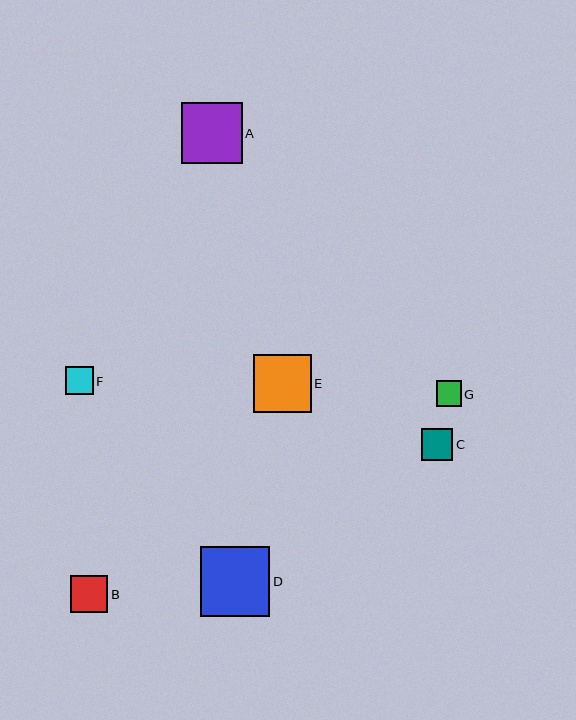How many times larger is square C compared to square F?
Square C is approximately 1.1 times the size of square F.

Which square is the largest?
Square D is the largest with a size of approximately 69 pixels.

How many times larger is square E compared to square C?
Square E is approximately 1.8 times the size of square C.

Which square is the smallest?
Square G is the smallest with a size of approximately 25 pixels.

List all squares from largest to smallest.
From largest to smallest: D, A, E, B, C, F, G.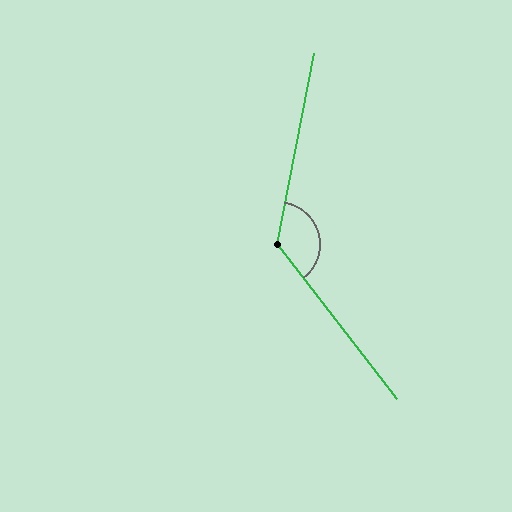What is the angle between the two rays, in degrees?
Approximately 131 degrees.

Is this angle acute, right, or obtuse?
It is obtuse.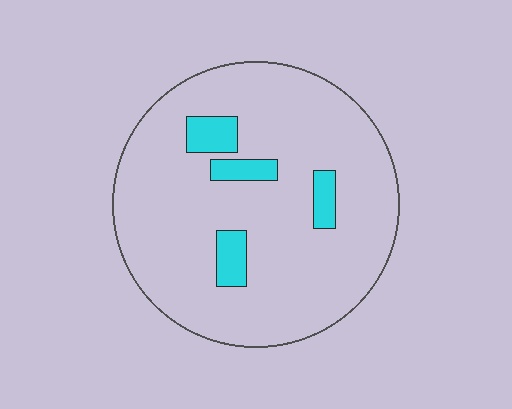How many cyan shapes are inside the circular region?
4.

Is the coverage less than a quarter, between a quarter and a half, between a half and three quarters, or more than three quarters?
Less than a quarter.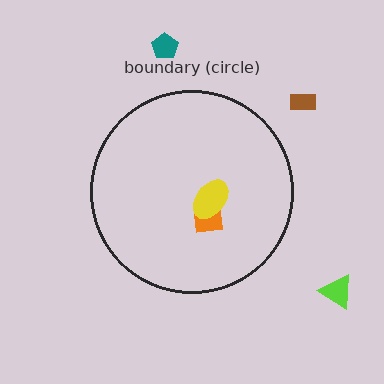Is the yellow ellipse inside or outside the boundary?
Inside.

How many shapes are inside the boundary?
2 inside, 3 outside.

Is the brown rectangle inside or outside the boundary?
Outside.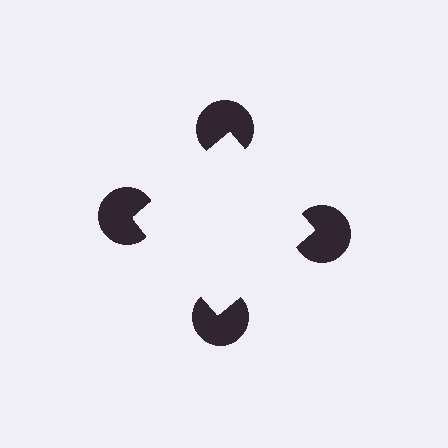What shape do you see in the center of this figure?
An illusory square — its edges are inferred from the aligned wedge cuts in the pac-man discs, not physically drawn.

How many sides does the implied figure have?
4 sides.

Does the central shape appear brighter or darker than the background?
It typically appears slightly brighter than the background, even though no actual brightness change is drawn.